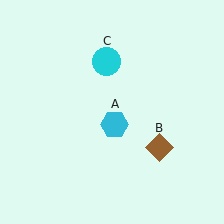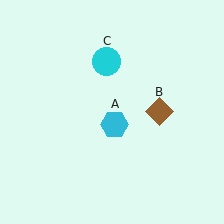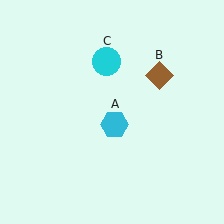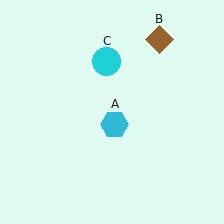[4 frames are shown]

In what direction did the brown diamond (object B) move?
The brown diamond (object B) moved up.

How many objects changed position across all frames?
1 object changed position: brown diamond (object B).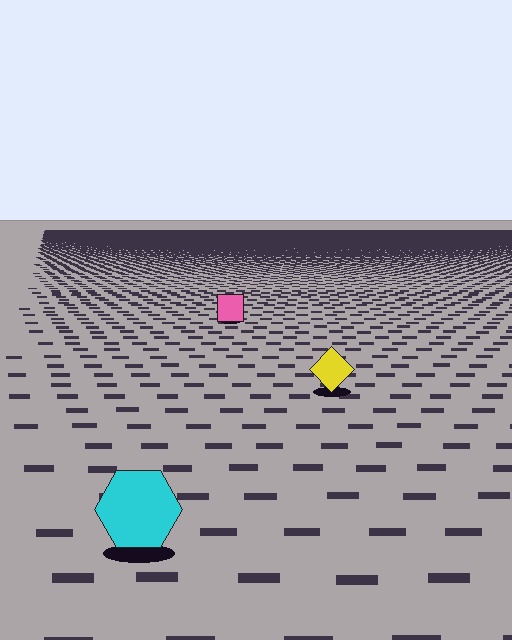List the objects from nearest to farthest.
From nearest to farthest: the cyan hexagon, the yellow diamond, the pink square.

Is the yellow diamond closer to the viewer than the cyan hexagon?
No. The cyan hexagon is closer — you can tell from the texture gradient: the ground texture is coarser near it.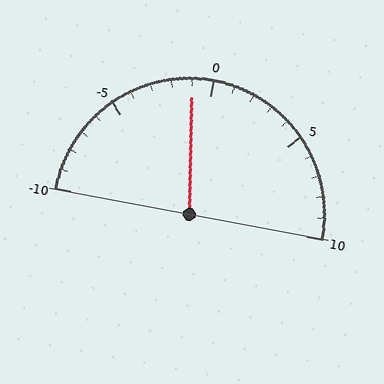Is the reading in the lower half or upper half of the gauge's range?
The reading is in the lower half of the range (-10 to 10).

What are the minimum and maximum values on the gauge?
The gauge ranges from -10 to 10.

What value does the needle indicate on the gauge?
The needle indicates approximately -1.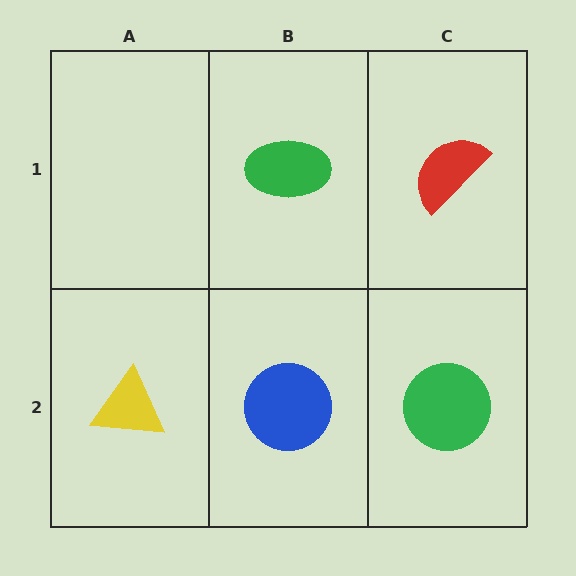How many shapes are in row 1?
2 shapes.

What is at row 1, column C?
A red semicircle.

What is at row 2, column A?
A yellow triangle.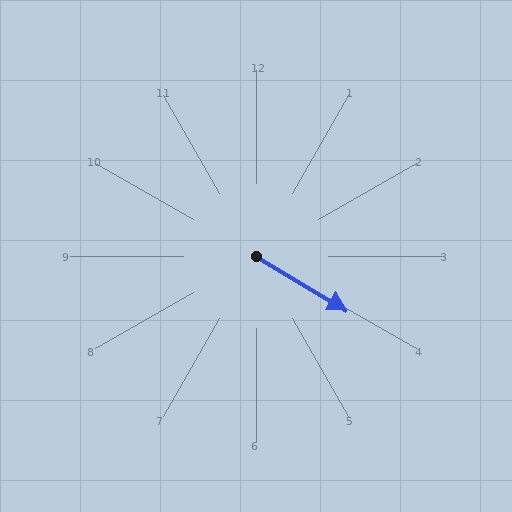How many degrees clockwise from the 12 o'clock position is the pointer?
Approximately 121 degrees.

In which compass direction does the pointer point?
Southeast.